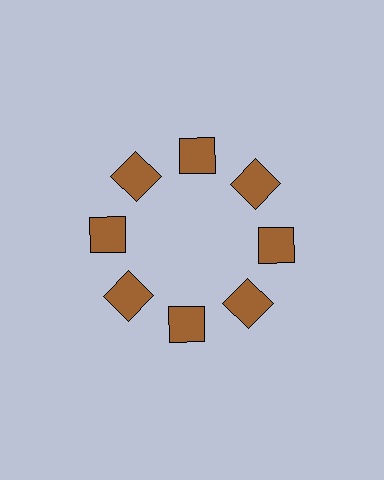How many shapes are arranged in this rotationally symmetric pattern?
There are 8 shapes, arranged in 8 groups of 1.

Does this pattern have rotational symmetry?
Yes, this pattern has 8-fold rotational symmetry. It looks the same after rotating 45 degrees around the center.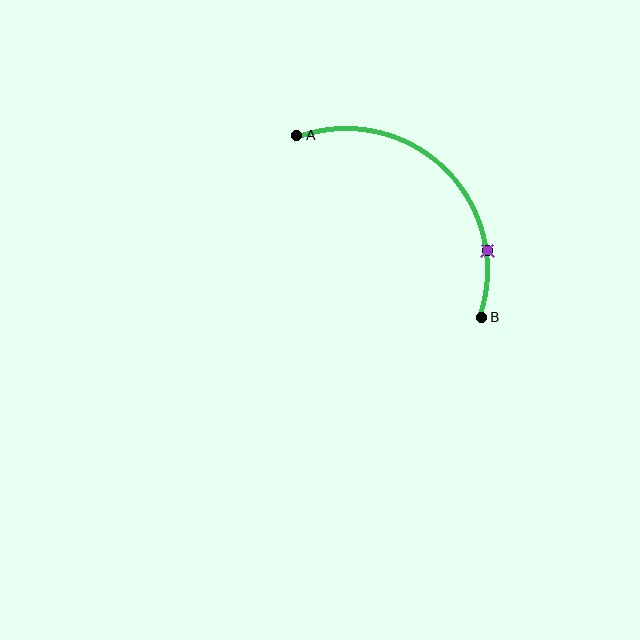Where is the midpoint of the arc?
The arc midpoint is the point on the curve farthest from the straight line joining A and B. It sits above and to the right of that line.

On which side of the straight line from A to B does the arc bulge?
The arc bulges above and to the right of the straight line connecting A and B.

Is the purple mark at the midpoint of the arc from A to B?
No. The purple mark lies on the arc but is closer to endpoint B. The arc midpoint would be at the point on the curve equidistant along the arc from both A and B.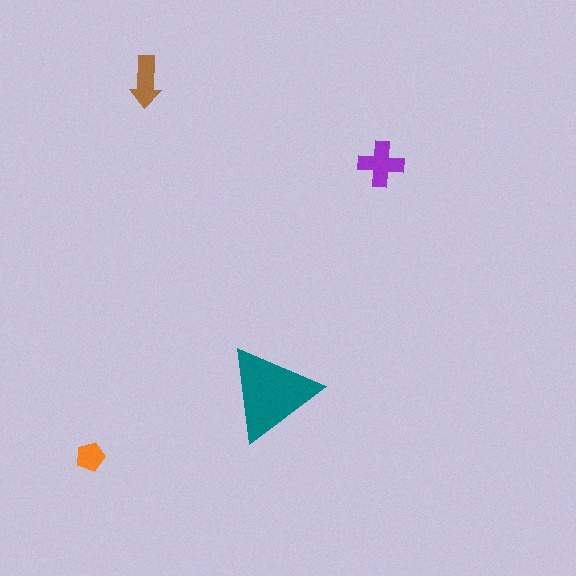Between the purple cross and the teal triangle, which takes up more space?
The teal triangle.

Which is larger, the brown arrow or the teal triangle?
The teal triangle.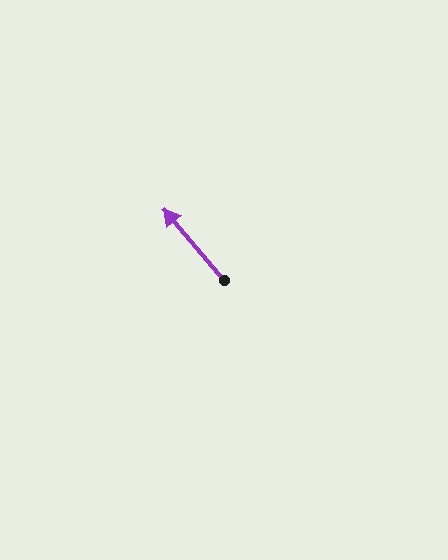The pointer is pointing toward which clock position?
Roughly 11 o'clock.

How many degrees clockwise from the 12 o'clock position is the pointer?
Approximately 319 degrees.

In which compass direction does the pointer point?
Northwest.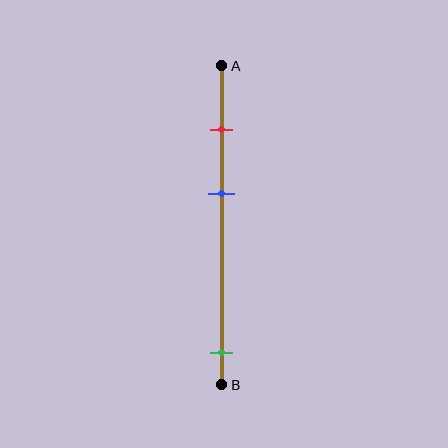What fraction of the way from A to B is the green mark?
The green mark is approximately 90% (0.9) of the way from A to B.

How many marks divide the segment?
There are 3 marks dividing the segment.